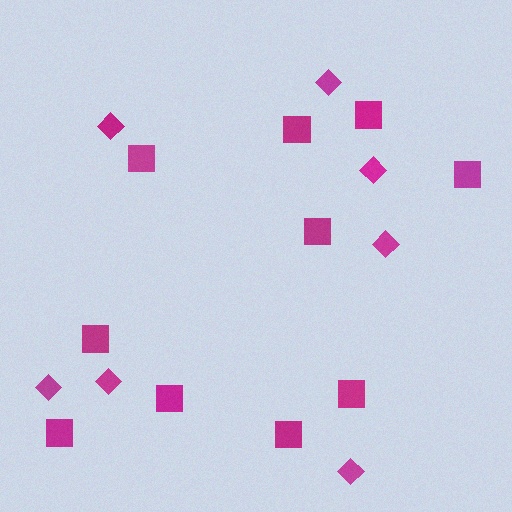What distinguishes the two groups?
There are 2 groups: one group of diamonds (7) and one group of squares (10).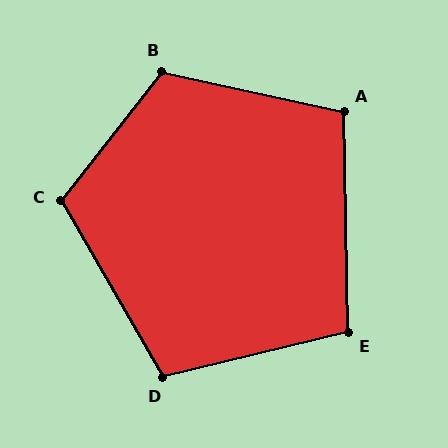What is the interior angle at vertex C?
Approximately 112 degrees (obtuse).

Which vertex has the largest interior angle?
B, at approximately 115 degrees.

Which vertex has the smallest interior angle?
E, at approximately 103 degrees.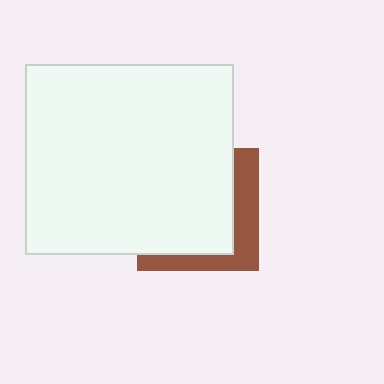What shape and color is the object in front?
The object in front is a white rectangle.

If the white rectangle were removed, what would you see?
You would see the complete brown square.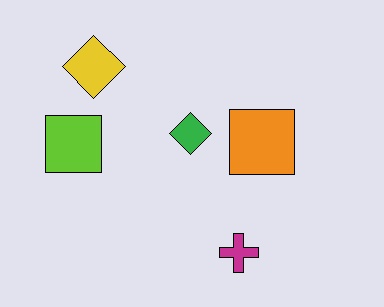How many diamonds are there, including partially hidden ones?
There are 2 diamonds.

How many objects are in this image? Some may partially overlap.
There are 5 objects.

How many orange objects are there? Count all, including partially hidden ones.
There is 1 orange object.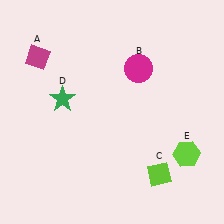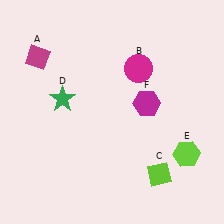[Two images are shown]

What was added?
A magenta hexagon (F) was added in Image 2.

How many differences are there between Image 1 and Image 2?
There is 1 difference between the two images.